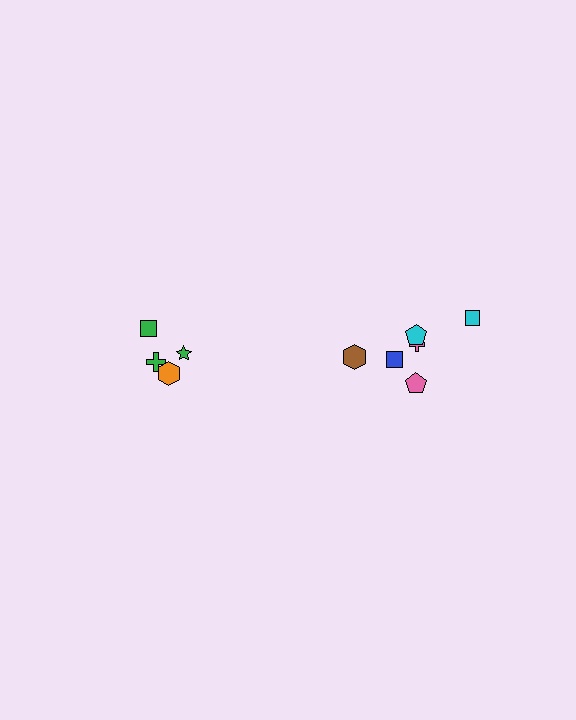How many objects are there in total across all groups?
There are 10 objects.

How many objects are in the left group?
There are 4 objects.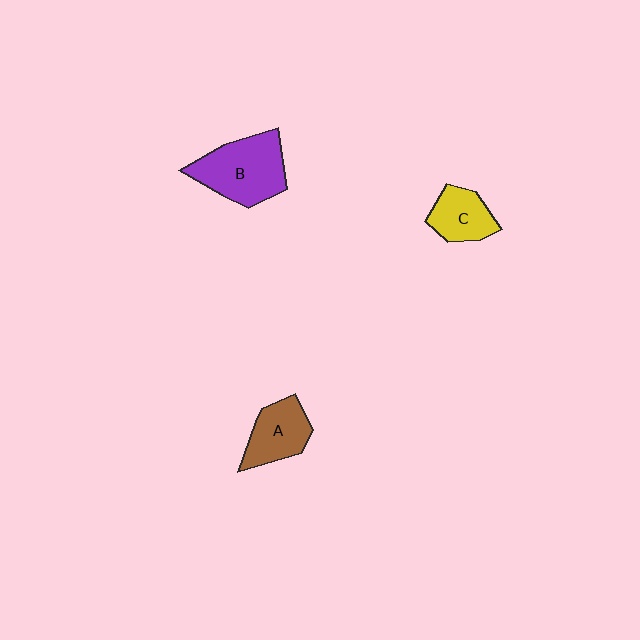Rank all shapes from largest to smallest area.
From largest to smallest: B (purple), A (brown), C (yellow).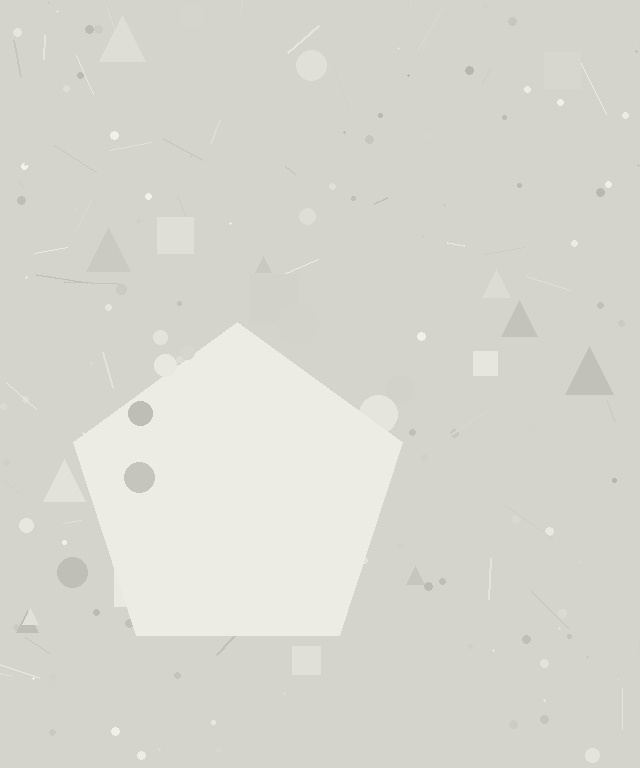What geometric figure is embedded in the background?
A pentagon is embedded in the background.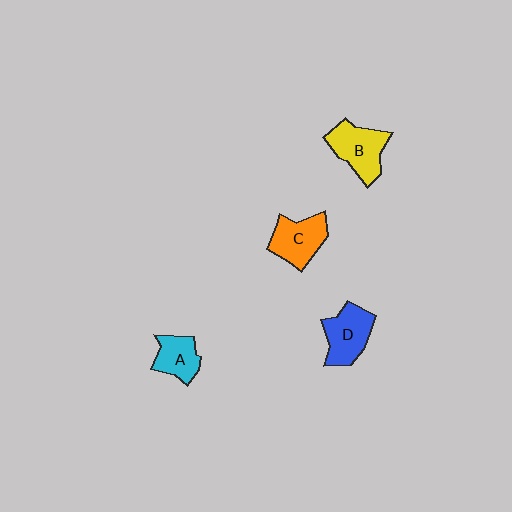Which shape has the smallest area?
Shape A (cyan).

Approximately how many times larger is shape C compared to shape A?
Approximately 1.3 times.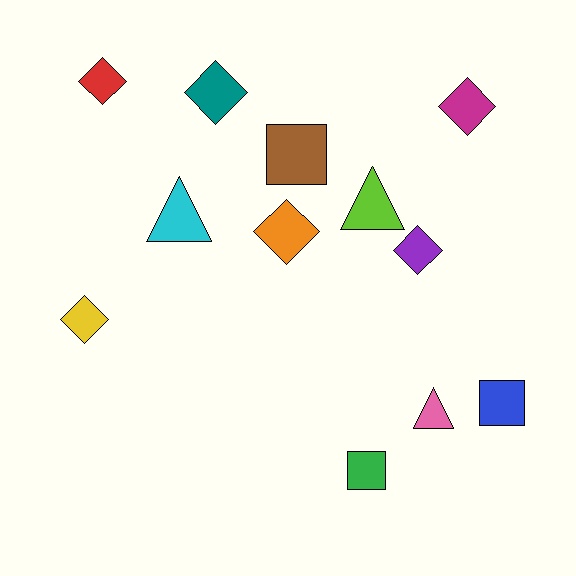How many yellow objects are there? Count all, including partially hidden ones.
There is 1 yellow object.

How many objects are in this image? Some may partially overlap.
There are 12 objects.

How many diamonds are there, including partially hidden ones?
There are 6 diamonds.